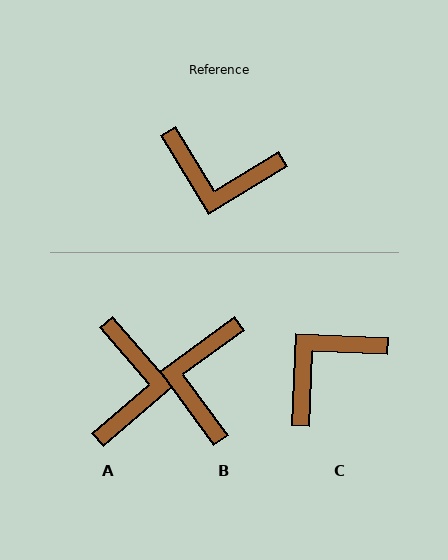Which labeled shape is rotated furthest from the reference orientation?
C, about 124 degrees away.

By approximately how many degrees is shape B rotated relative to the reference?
Approximately 85 degrees clockwise.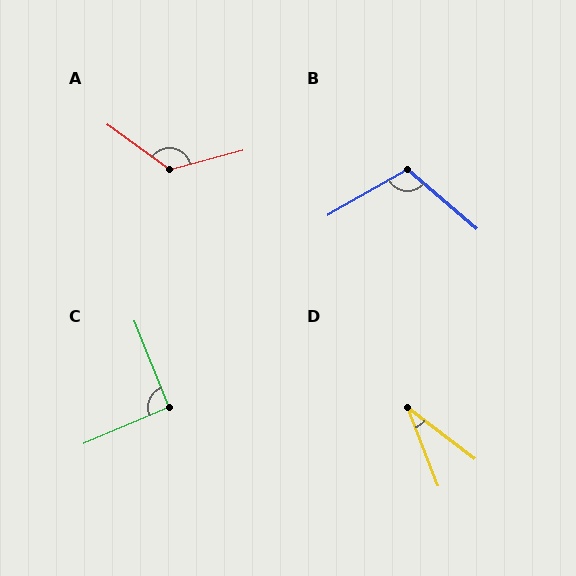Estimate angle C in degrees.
Approximately 91 degrees.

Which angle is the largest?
A, at approximately 129 degrees.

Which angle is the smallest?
D, at approximately 32 degrees.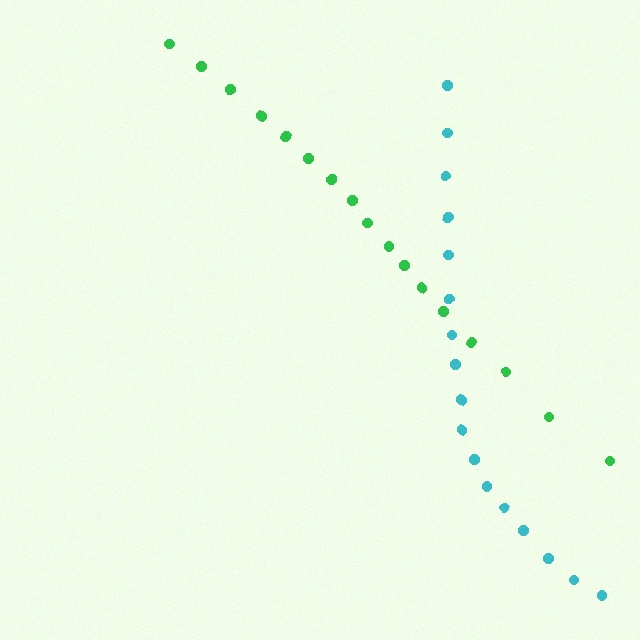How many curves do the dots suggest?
There are 2 distinct paths.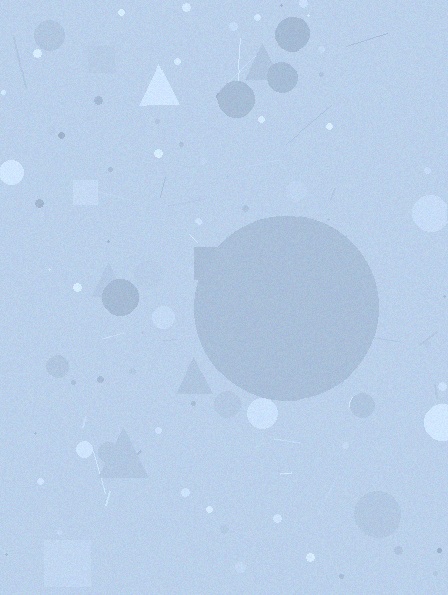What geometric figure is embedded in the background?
A circle is embedded in the background.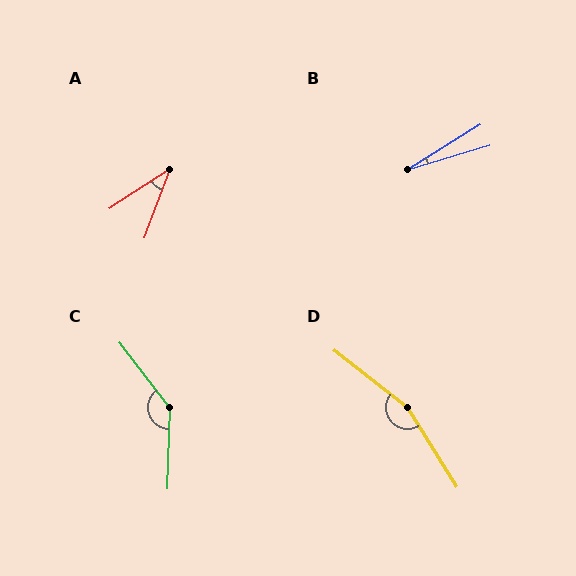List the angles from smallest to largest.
B (15°), A (36°), C (141°), D (160°).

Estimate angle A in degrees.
Approximately 36 degrees.